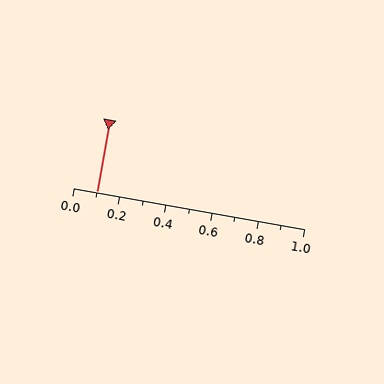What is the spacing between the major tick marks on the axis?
The major ticks are spaced 0.2 apart.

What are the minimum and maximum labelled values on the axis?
The axis runs from 0.0 to 1.0.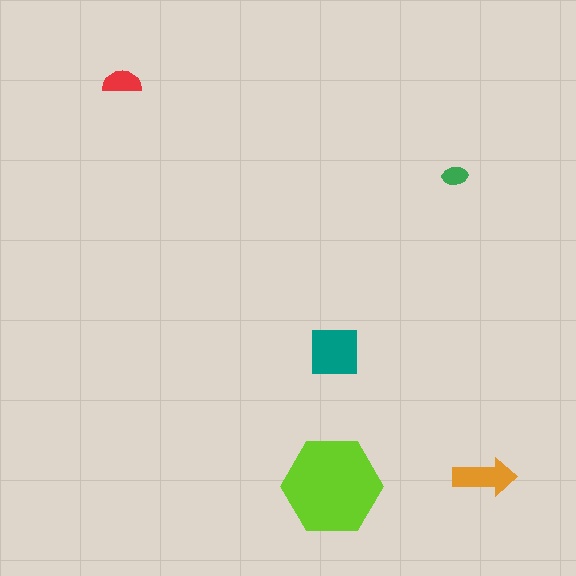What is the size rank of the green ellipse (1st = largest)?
5th.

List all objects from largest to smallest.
The lime hexagon, the teal square, the orange arrow, the red semicircle, the green ellipse.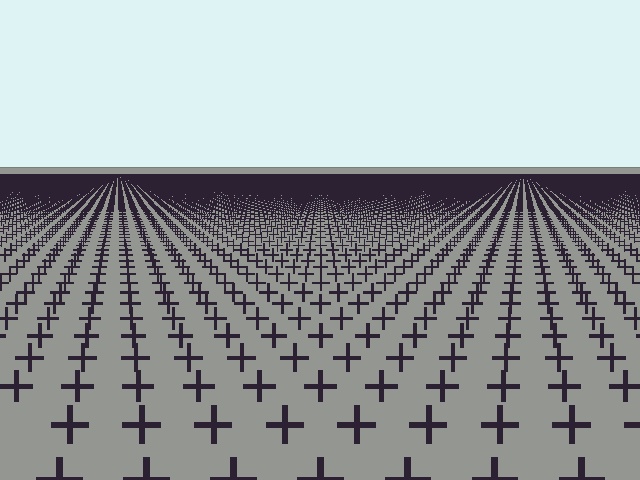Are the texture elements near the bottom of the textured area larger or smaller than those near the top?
Larger. Near the bottom, elements are closer to the viewer and appear at a bigger on-screen size.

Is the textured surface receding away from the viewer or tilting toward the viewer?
The surface is receding away from the viewer. Texture elements get smaller and denser toward the top.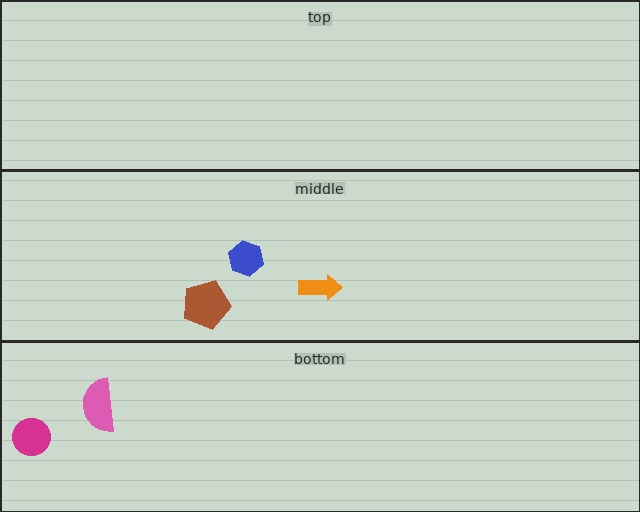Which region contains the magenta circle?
The bottom region.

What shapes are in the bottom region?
The magenta circle, the pink semicircle.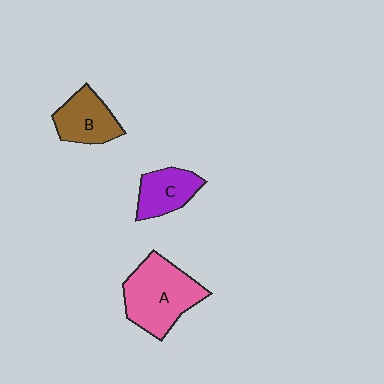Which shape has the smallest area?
Shape C (purple).